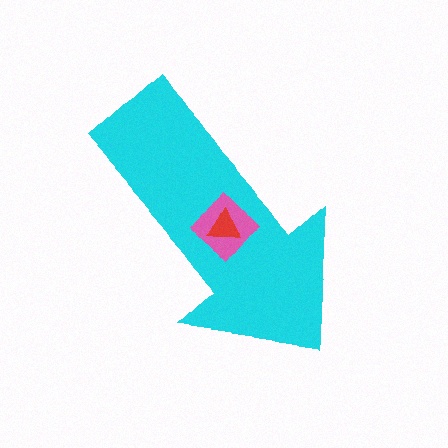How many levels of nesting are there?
3.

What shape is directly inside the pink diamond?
The red triangle.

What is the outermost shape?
The cyan arrow.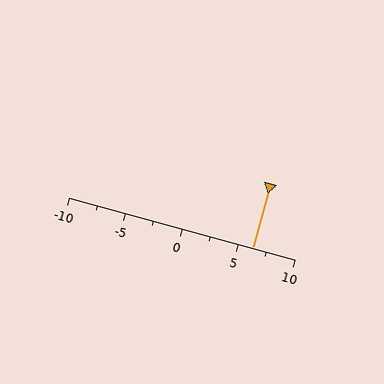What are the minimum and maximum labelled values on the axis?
The axis runs from -10 to 10.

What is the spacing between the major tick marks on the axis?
The major ticks are spaced 5 apart.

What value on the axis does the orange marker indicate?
The marker indicates approximately 6.2.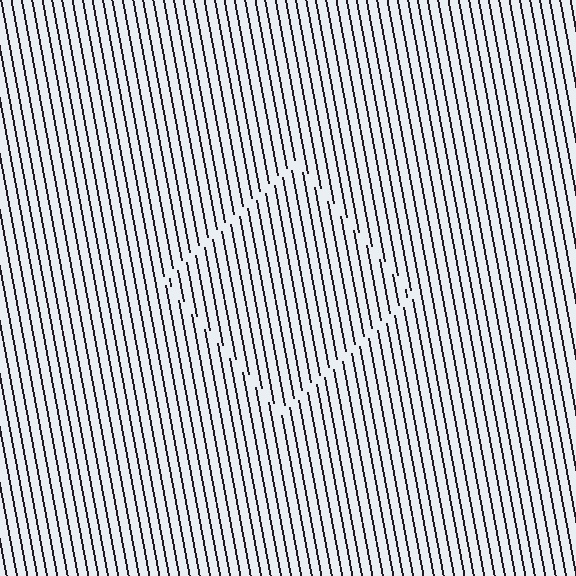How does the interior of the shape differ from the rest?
The interior of the shape contains the same grating, shifted by half a period — the contour is defined by the phase discontinuity where line-ends from the inner and outer gratings abut.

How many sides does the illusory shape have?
4 sides — the line-ends trace a square.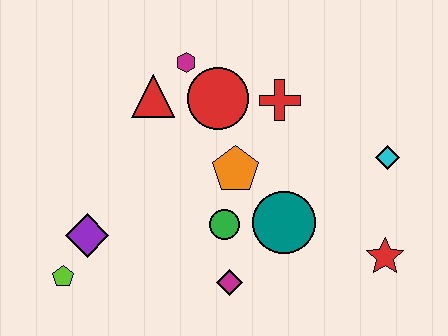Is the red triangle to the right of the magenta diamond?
No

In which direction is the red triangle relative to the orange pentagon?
The red triangle is to the left of the orange pentagon.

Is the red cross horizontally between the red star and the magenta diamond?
Yes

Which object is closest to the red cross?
The red circle is closest to the red cross.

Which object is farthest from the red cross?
The lime pentagon is farthest from the red cross.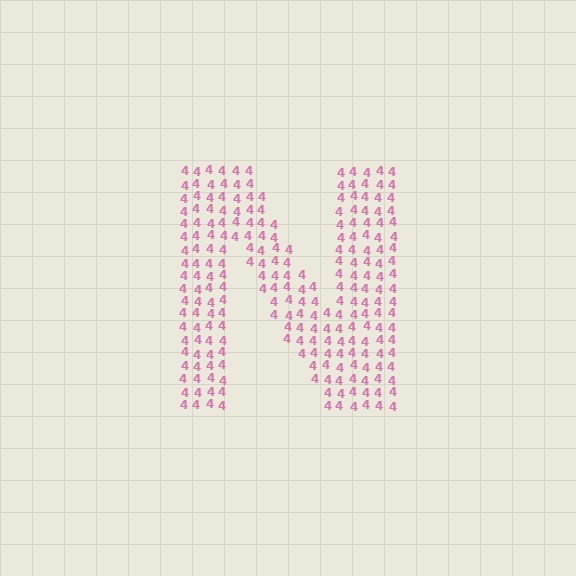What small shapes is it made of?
It is made of small digit 4's.